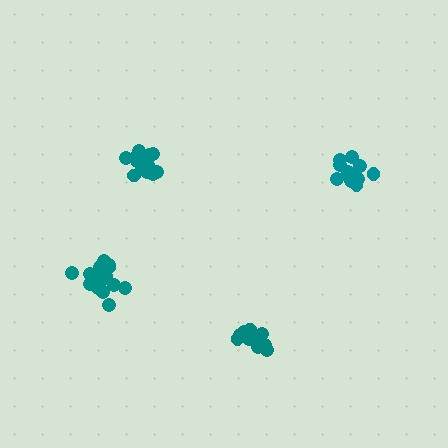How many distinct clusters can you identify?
There are 4 distinct clusters.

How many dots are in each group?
Group 1: 13 dots, Group 2: 12 dots, Group 3: 14 dots, Group 4: 18 dots (57 total).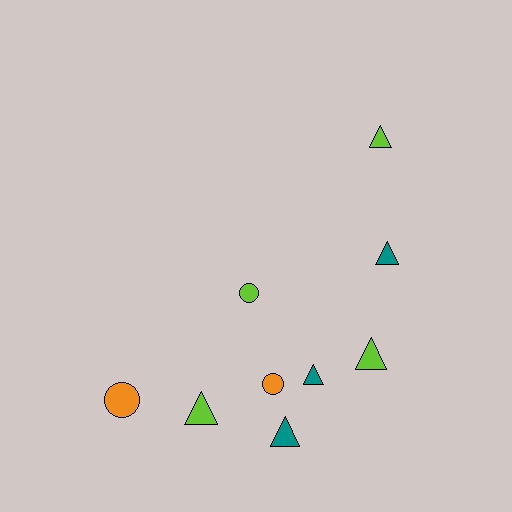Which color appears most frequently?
Lime, with 4 objects.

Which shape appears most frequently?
Triangle, with 6 objects.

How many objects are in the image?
There are 9 objects.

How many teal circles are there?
There are no teal circles.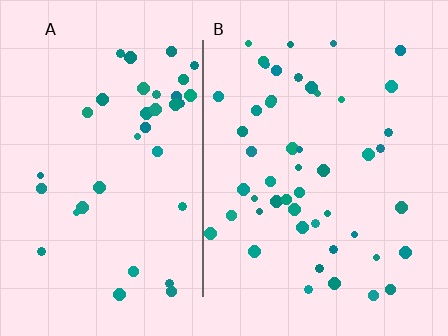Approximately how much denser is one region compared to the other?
Approximately 1.3× — region B over region A.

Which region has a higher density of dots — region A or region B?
B (the right).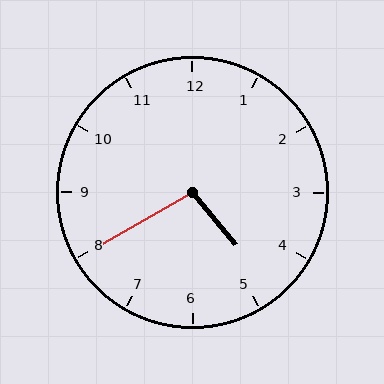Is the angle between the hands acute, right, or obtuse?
It is obtuse.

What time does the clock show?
4:40.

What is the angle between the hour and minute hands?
Approximately 100 degrees.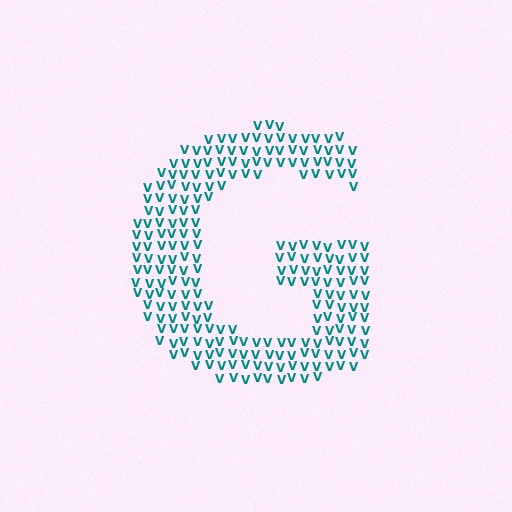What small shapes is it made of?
It is made of small letter V's.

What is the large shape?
The large shape is the letter G.